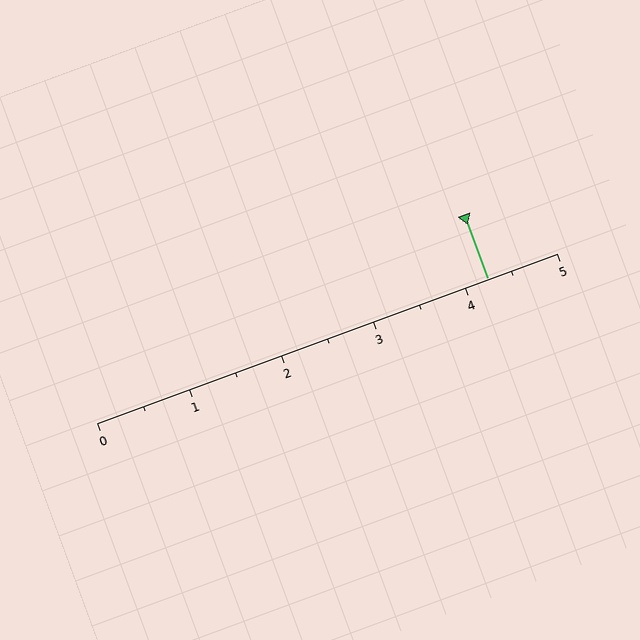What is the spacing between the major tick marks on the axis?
The major ticks are spaced 1 apart.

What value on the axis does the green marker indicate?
The marker indicates approximately 4.2.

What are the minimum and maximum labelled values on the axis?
The axis runs from 0 to 5.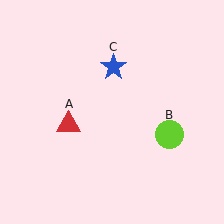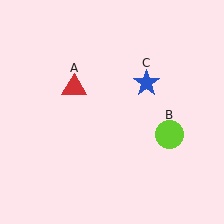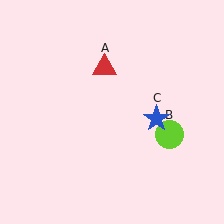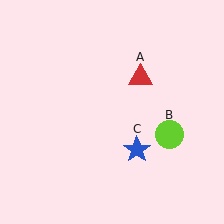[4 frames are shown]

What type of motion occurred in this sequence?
The red triangle (object A), blue star (object C) rotated clockwise around the center of the scene.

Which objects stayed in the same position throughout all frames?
Lime circle (object B) remained stationary.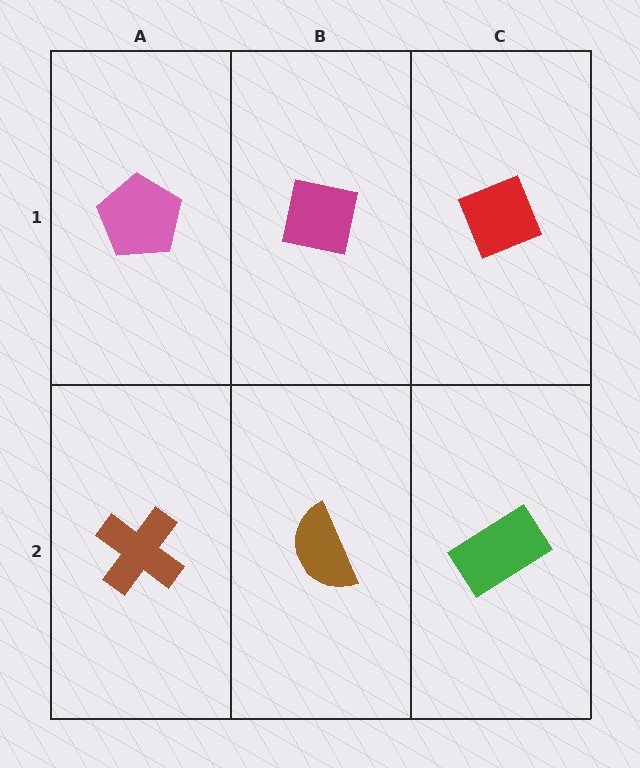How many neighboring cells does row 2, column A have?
2.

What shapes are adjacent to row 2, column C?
A red diamond (row 1, column C), a brown semicircle (row 2, column B).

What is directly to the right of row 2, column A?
A brown semicircle.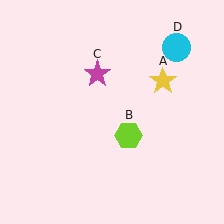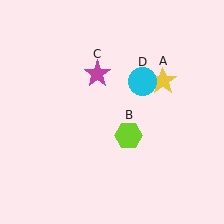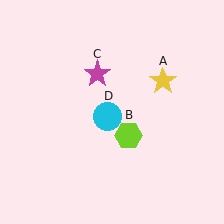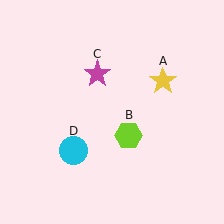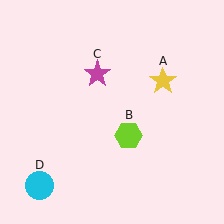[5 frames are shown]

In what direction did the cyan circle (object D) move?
The cyan circle (object D) moved down and to the left.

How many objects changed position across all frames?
1 object changed position: cyan circle (object D).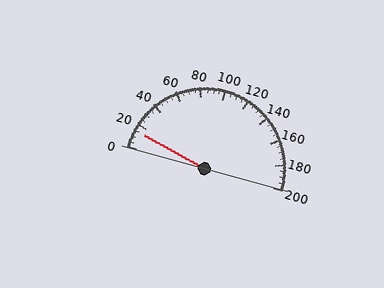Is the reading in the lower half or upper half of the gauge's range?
The reading is in the lower half of the range (0 to 200).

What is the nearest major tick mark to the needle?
The nearest major tick mark is 20.